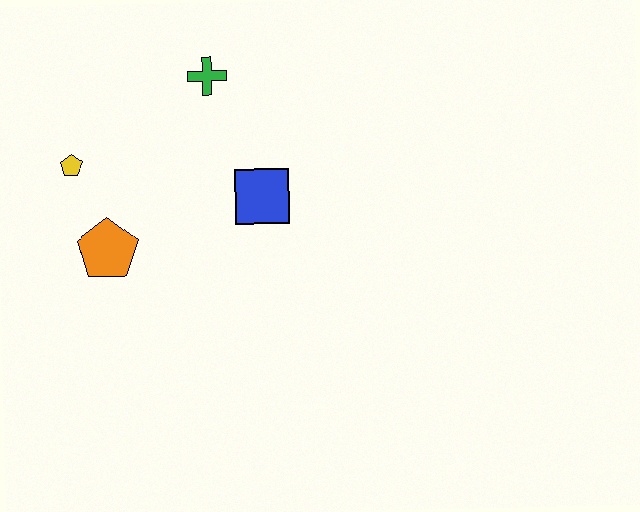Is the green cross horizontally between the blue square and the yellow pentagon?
Yes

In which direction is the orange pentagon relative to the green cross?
The orange pentagon is below the green cross.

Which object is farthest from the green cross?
The orange pentagon is farthest from the green cross.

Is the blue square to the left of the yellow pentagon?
No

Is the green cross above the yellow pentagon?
Yes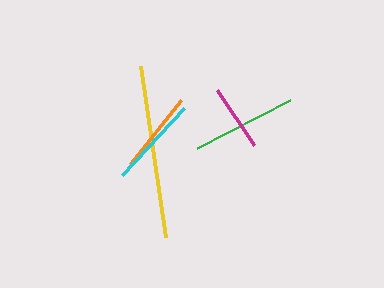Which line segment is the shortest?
The magenta line is the shortest at approximately 66 pixels.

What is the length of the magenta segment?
The magenta segment is approximately 66 pixels long.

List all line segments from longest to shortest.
From longest to shortest: yellow, green, cyan, orange, magenta.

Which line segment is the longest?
The yellow line is the longest at approximately 172 pixels.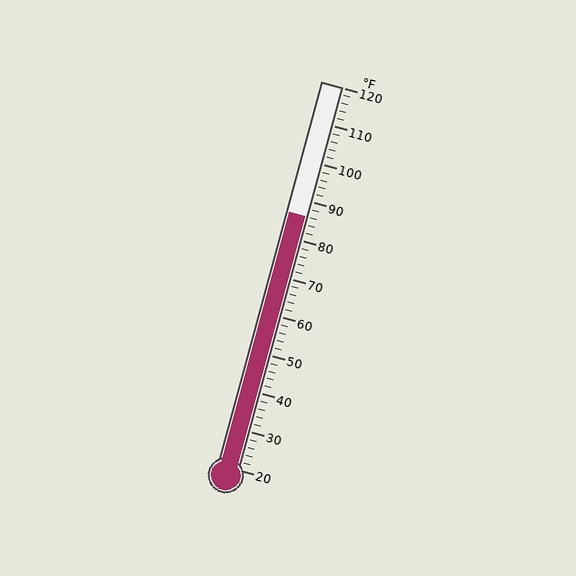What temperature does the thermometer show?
The thermometer shows approximately 86°F.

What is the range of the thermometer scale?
The thermometer scale ranges from 20°F to 120°F.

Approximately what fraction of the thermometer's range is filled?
The thermometer is filled to approximately 65% of its range.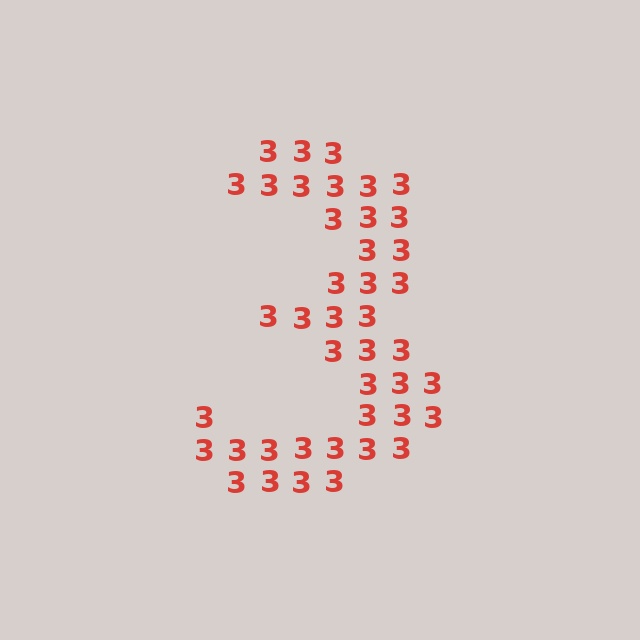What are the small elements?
The small elements are digit 3's.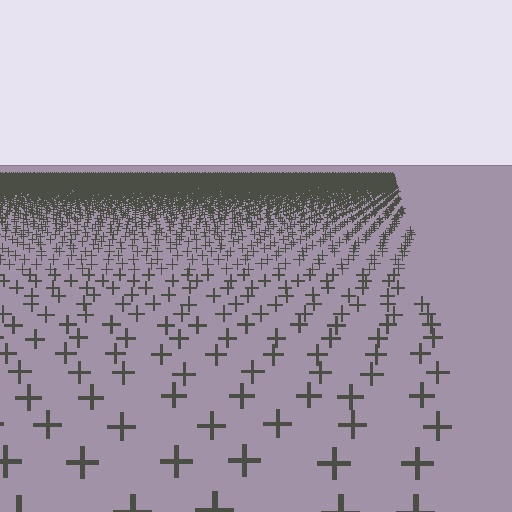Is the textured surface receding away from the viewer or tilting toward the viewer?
The surface is receding away from the viewer. Texture elements get smaller and denser toward the top.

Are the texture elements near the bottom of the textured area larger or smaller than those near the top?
Larger. Near the bottom, elements are closer to the viewer and appear at a bigger on-screen size.